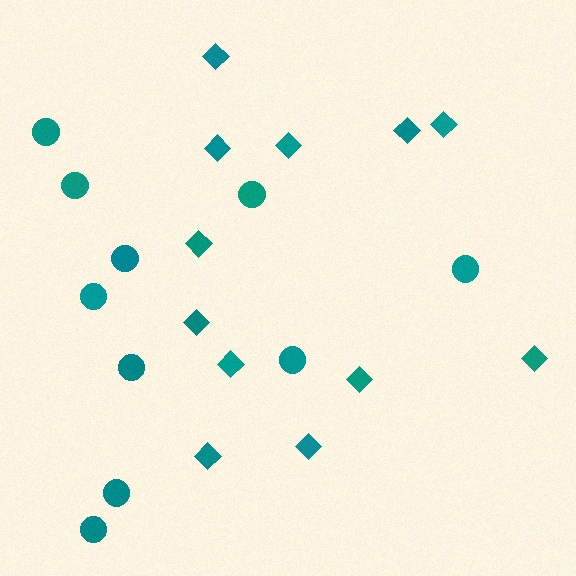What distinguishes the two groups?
There are 2 groups: one group of circles (10) and one group of diamonds (12).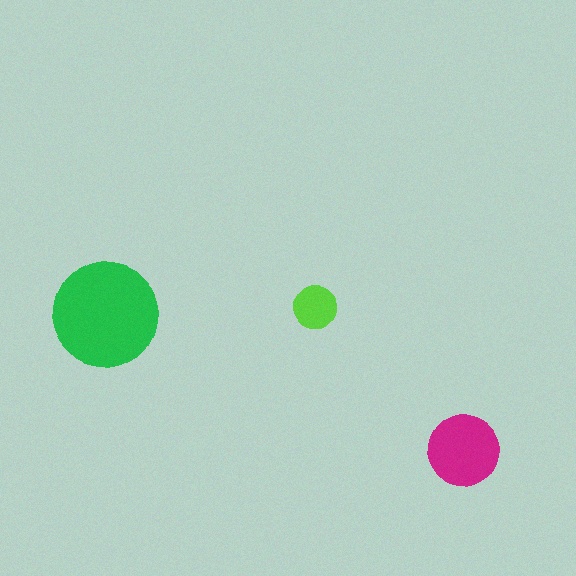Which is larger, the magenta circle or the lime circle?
The magenta one.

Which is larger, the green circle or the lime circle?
The green one.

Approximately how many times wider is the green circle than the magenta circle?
About 1.5 times wider.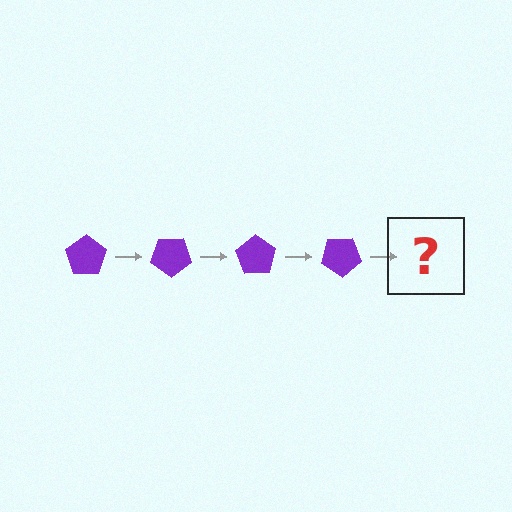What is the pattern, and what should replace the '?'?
The pattern is that the pentagon rotates 35 degrees each step. The '?' should be a purple pentagon rotated 140 degrees.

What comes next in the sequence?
The next element should be a purple pentagon rotated 140 degrees.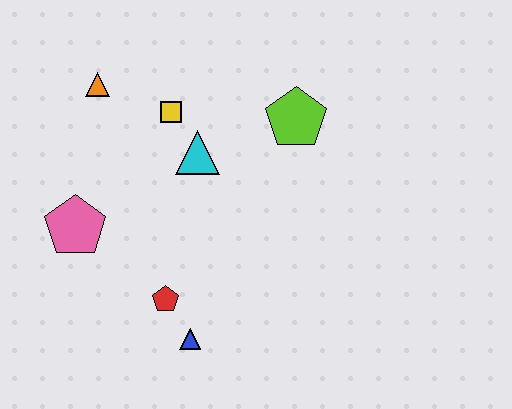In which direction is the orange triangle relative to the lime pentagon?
The orange triangle is to the left of the lime pentagon.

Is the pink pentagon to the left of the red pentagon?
Yes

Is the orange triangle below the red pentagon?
No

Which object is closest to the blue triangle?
The red pentagon is closest to the blue triangle.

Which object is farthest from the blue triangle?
The orange triangle is farthest from the blue triangle.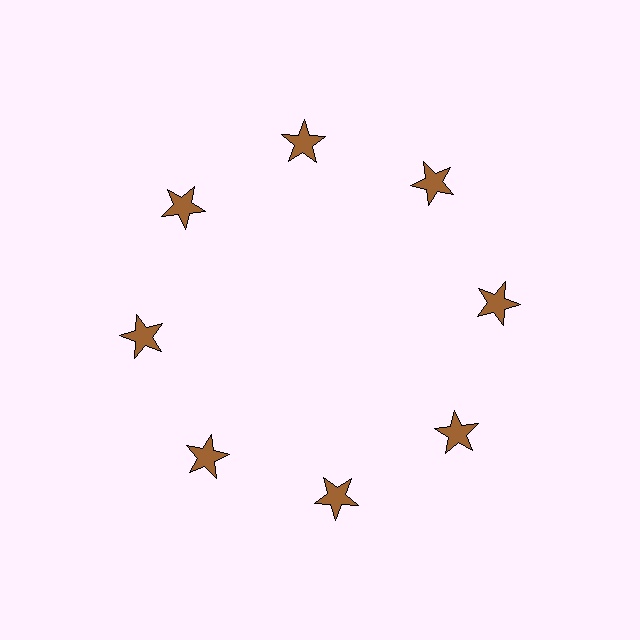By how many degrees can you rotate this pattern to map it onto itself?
The pattern maps onto itself every 45 degrees of rotation.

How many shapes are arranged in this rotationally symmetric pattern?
There are 8 shapes, arranged in 8 groups of 1.